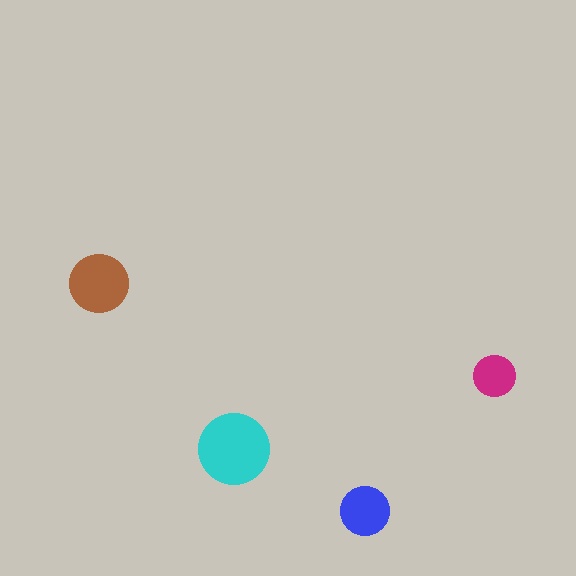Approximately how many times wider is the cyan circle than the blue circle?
About 1.5 times wider.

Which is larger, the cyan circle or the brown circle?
The cyan one.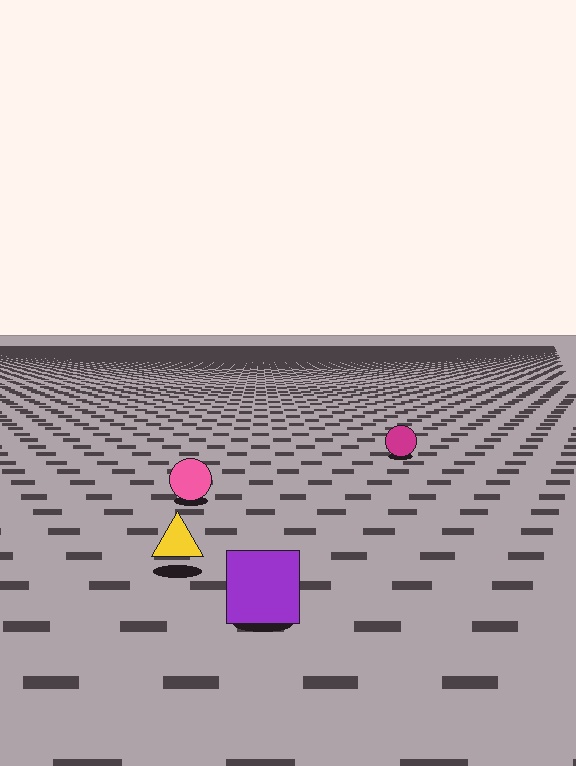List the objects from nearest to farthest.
From nearest to farthest: the purple square, the yellow triangle, the pink circle, the magenta circle.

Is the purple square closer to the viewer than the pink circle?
Yes. The purple square is closer — you can tell from the texture gradient: the ground texture is coarser near it.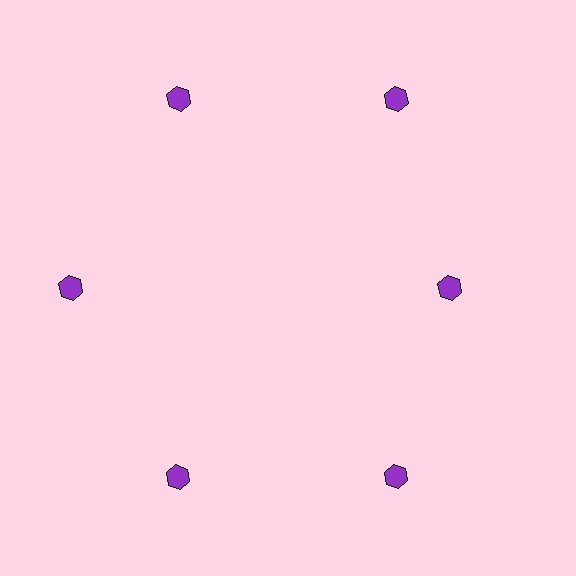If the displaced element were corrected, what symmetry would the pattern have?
It would have 6-fold rotational symmetry — the pattern would map onto itself every 60 degrees.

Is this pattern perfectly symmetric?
No. The 6 purple hexagons are arranged in a ring, but one element near the 3 o'clock position is pulled inward toward the center, breaking the 6-fold rotational symmetry.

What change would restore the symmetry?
The symmetry would be restored by moving it outward, back onto the ring so that all 6 hexagons sit at equal angles and equal distance from the center.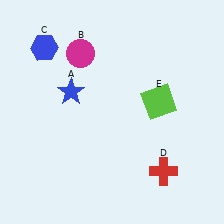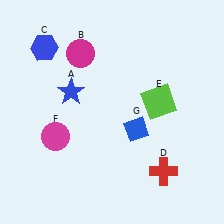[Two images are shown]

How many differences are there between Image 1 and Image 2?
There are 2 differences between the two images.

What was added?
A magenta circle (F), a blue diamond (G) were added in Image 2.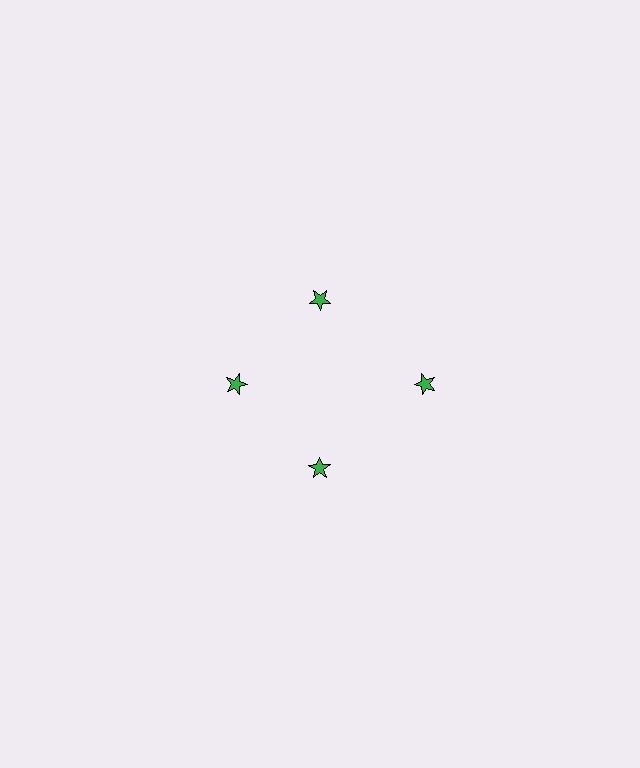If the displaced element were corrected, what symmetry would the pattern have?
It would have 4-fold rotational symmetry — the pattern would map onto itself every 90 degrees.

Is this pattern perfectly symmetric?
No. The 4 green stars are arranged in a ring, but one element near the 3 o'clock position is pushed outward from the center, breaking the 4-fold rotational symmetry.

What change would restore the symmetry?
The symmetry would be restored by moving it inward, back onto the ring so that all 4 stars sit at equal angles and equal distance from the center.